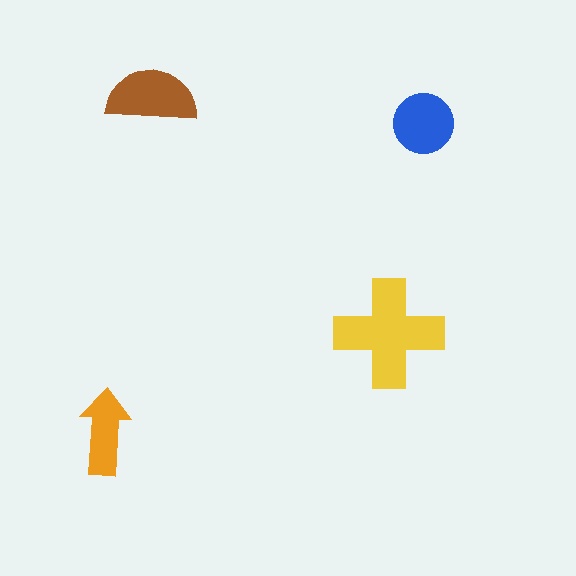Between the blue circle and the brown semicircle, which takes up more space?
The brown semicircle.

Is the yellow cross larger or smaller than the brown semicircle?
Larger.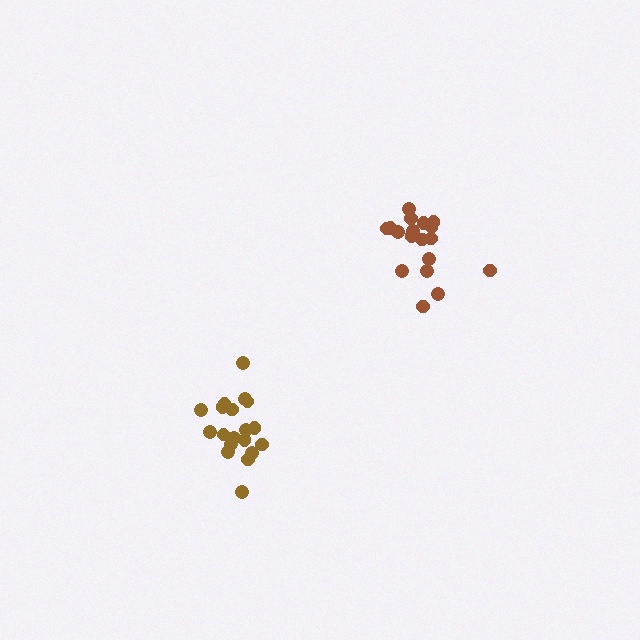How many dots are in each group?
Group 1: 19 dots, Group 2: 18 dots (37 total).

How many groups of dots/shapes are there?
There are 2 groups.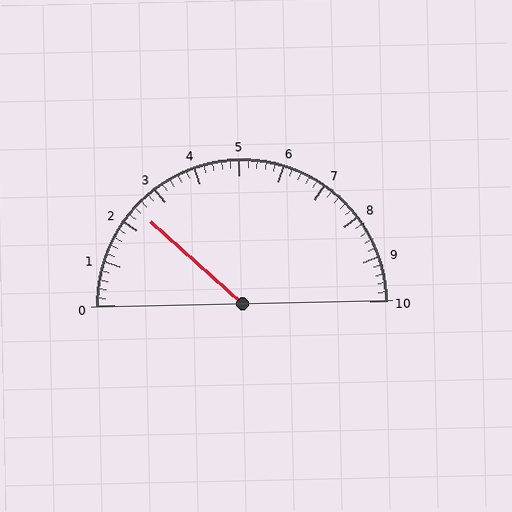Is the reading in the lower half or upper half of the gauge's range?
The reading is in the lower half of the range (0 to 10).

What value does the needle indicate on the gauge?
The needle indicates approximately 2.4.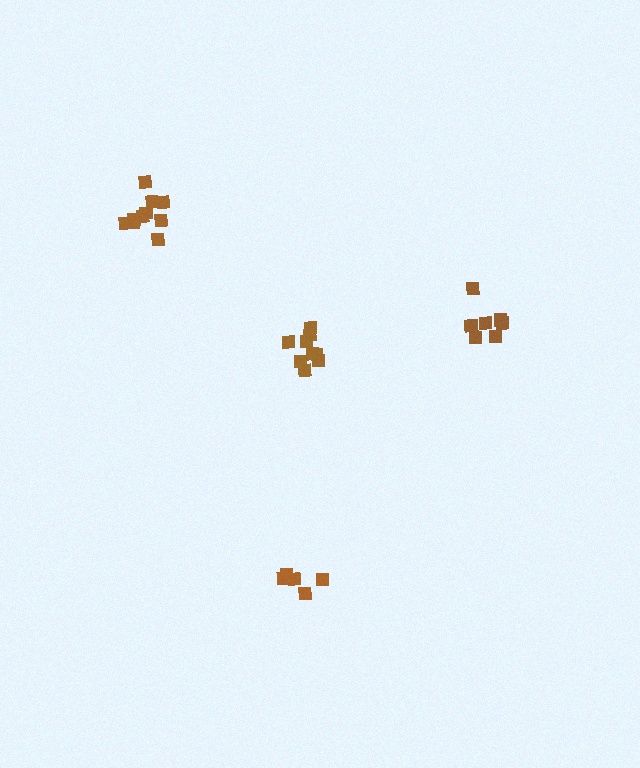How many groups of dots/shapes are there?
There are 4 groups.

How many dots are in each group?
Group 1: 11 dots, Group 2: 5 dots, Group 3: 9 dots, Group 4: 7 dots (32 total).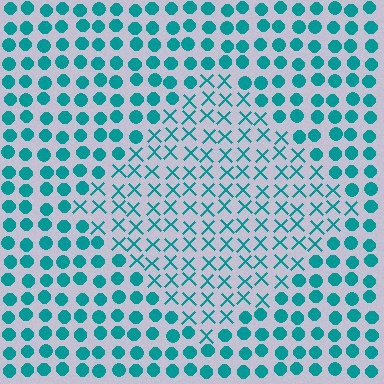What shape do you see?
I see a diamond.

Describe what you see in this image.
The image is filled with small teal elements arranged in a uniform grid. A diamond-shaped region contains X marks, while the surrounding area contains circles. The boundary is defined purely by the change in element shape.